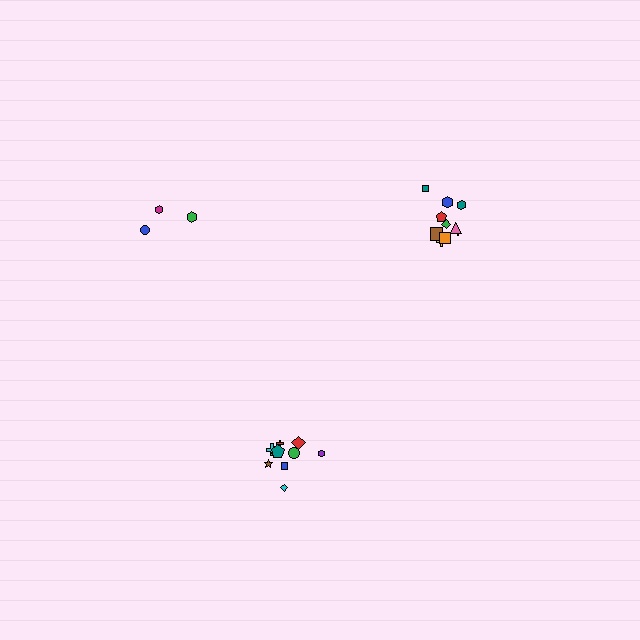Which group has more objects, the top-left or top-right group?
The top-right group.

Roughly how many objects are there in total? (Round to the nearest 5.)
Roughly 25 objects in total.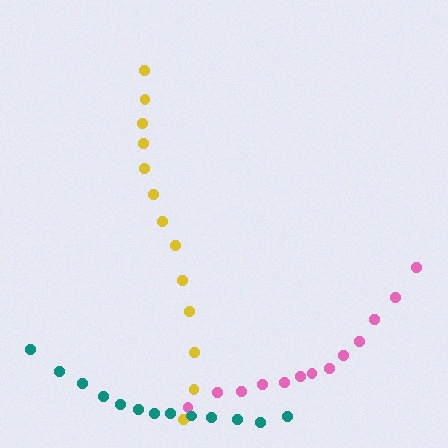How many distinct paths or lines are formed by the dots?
There are 3 distinct paths.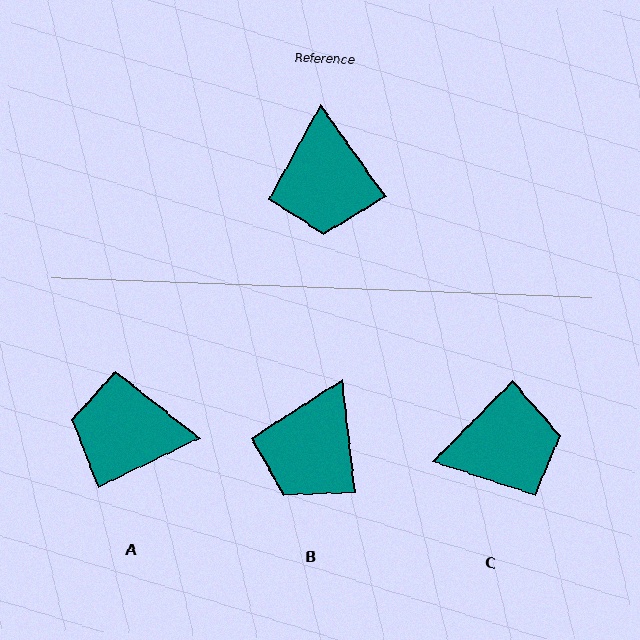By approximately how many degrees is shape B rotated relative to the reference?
Approximately 29 degrees clockwise.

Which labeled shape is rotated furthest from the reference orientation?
C, about 100 degrees away.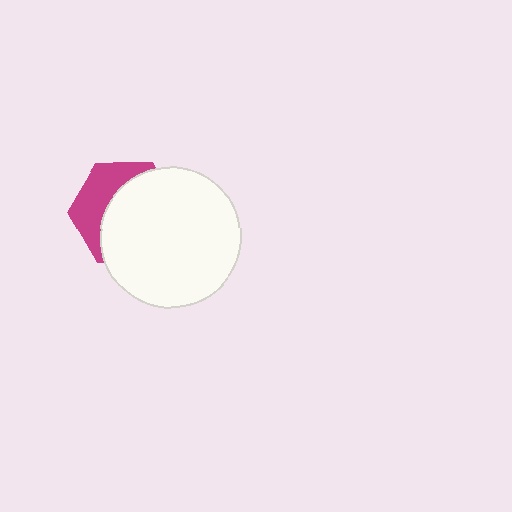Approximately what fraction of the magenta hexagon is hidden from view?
Roughly 64% of the magenta hexagon is hidden behind the white circle.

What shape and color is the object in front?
The object in front is a white circle.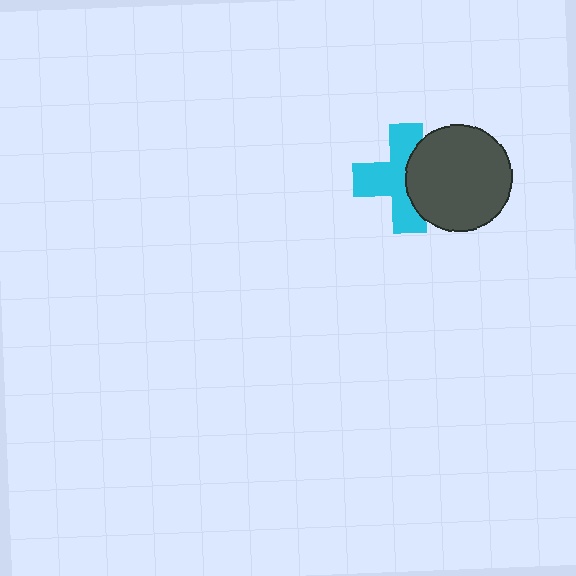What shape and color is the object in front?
The object in front is a dark gray circle.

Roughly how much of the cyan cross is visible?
About half of it is visible (roughly 61%).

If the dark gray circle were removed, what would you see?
You would see the complete cyan cross.